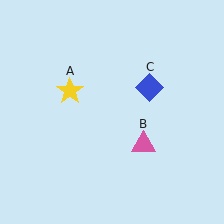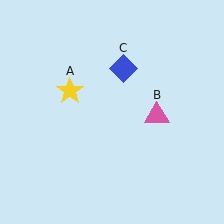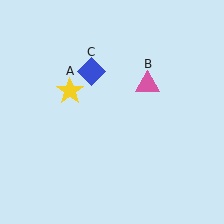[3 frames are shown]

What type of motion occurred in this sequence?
The pink triangle (object B), blue diamond (object C) rotated counterclockwise around the center of the scene.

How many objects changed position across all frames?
2 objects changed position: pink triangle (object B), blue diamond (object C).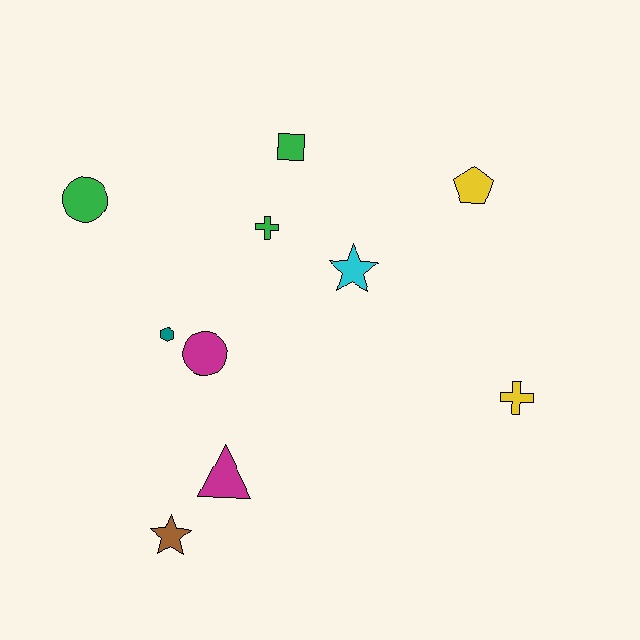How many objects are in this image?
There are 10 objects.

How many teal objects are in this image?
There is 1 teal object.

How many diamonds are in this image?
There are no diamonds.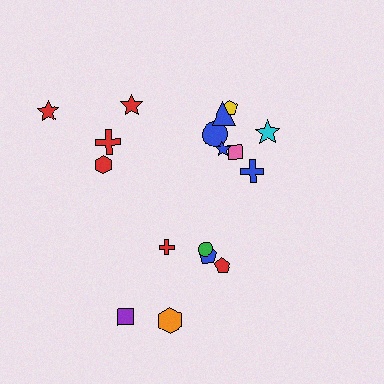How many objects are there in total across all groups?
There are 17 objects.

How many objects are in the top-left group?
There are 4 objects.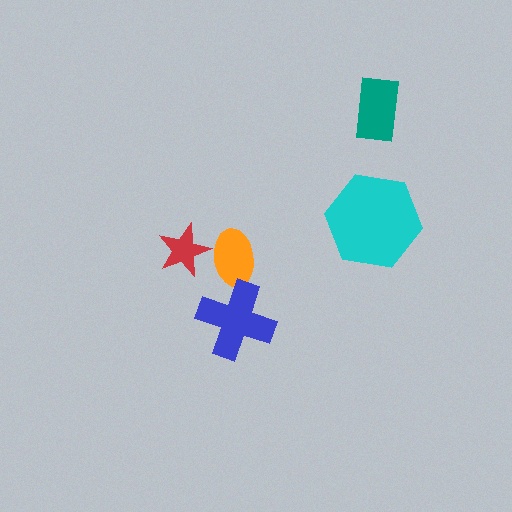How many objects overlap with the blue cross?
0 objects overlap with the blue cross.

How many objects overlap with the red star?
1 object overlaps with the red star.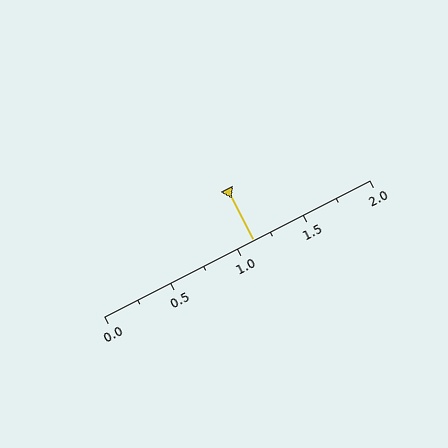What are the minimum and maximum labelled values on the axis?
The axis runs from 0.0 to 2.0.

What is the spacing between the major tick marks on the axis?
The major ticks are spaced 0.5 apart.